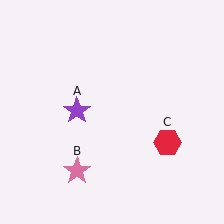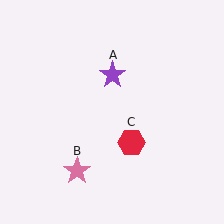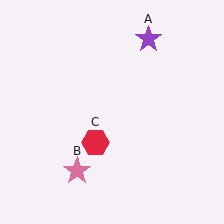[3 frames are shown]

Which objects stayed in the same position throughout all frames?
Pink star (object B) remained stationary.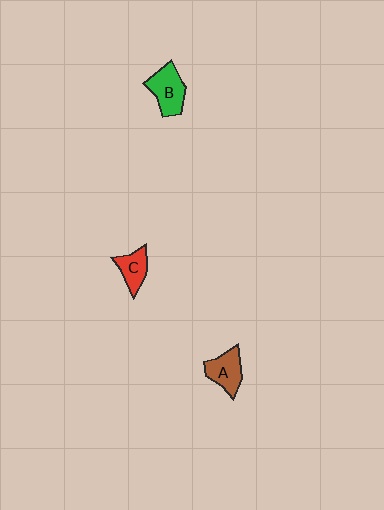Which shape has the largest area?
Shape B (green).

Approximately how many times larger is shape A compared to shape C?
Approximately 1.2 times.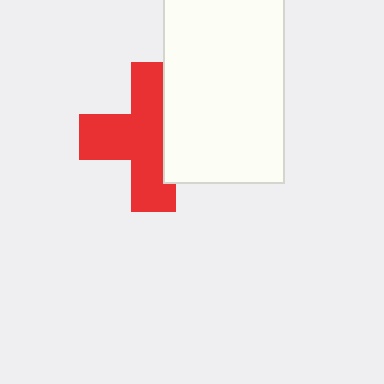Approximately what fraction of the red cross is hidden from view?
Roughly 34% of the red cross is hidden behind the white rectangle.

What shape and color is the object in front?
The object in front is a white rectangle.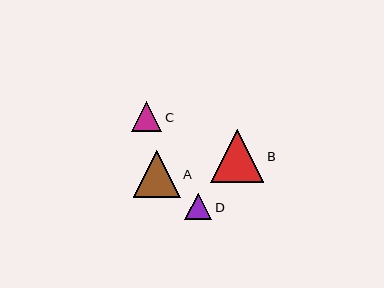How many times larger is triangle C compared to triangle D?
Triangle C is approximately 1.1 times the size of triangle D.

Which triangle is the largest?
Triangle B is the largest with a size of approximately 53 pixels.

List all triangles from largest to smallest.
From largest to smallest: B, A, C, D.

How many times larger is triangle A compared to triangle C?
Triangle A is approximately 1.5 times the size of triangle C.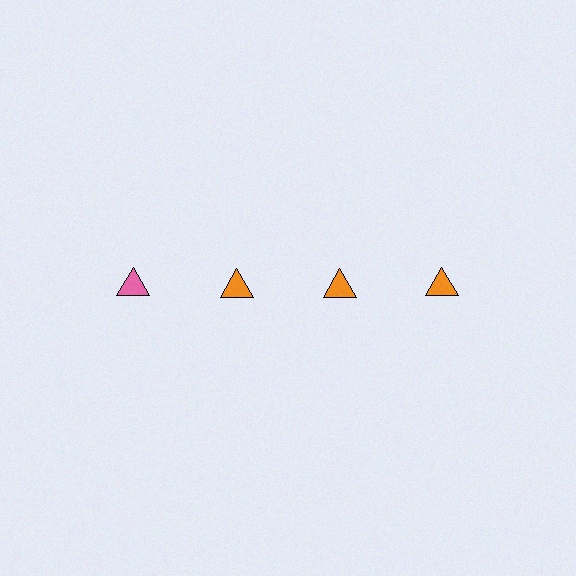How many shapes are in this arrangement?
There are 4 shapes arranged in a grid pattern.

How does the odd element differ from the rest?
It has a different color: pink instead of orange.